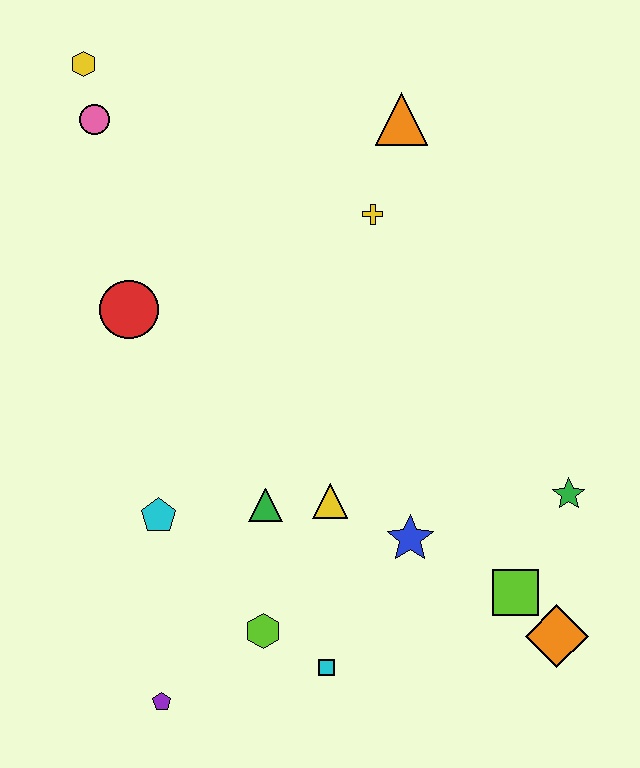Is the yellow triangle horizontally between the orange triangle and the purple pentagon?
Yes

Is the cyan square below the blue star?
Yes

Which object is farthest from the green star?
The yellow hexagon is farthest from the green star.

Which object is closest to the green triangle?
The yellow triangle is closest to the green triangle.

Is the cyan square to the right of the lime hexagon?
Yes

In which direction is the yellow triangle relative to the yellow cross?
The yellow triangle is below the yellow cross.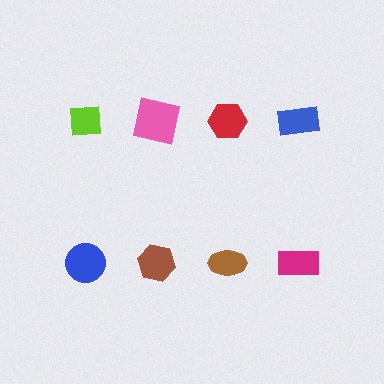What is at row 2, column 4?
A magenta rectangle.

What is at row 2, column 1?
A blue circle.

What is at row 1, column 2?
A pink square.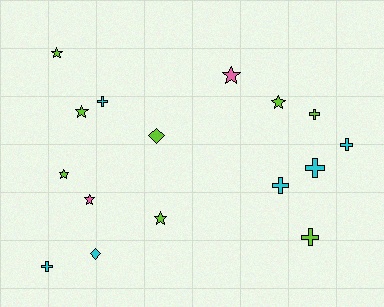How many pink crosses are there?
There are no pink crosses.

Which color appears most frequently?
Lime, with 8 objects.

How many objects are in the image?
There are 16 objects.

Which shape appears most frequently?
Star, with 7 objects.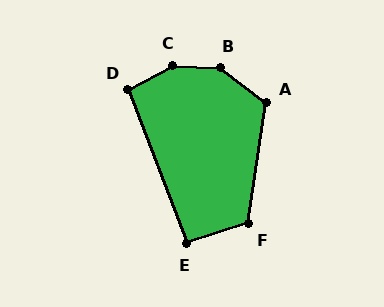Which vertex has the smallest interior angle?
E, at approximately 93 degrees.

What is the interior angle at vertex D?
Approximately 98 degrees (obtuse).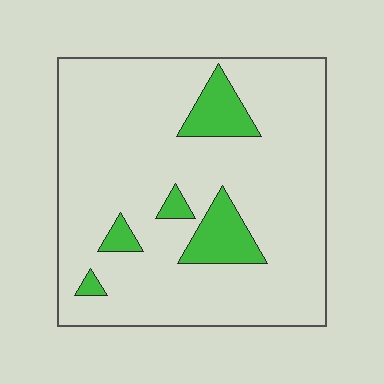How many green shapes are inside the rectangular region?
5.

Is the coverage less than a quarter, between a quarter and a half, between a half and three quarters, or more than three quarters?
Less than a quarter.